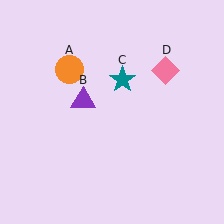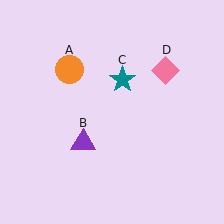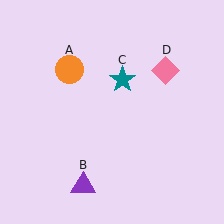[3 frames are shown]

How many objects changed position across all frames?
1 object changed position: purple triangle (object B).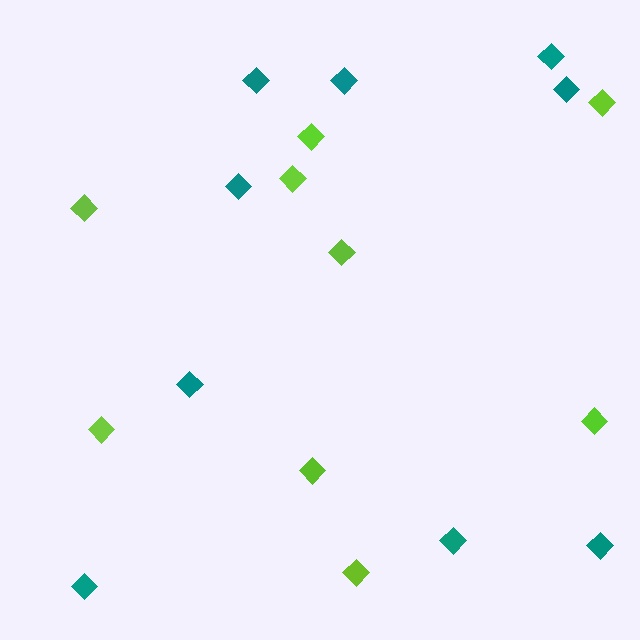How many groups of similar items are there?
There are 2 groups: one group of lime diamonds (9) and one group of teal diamonds (9).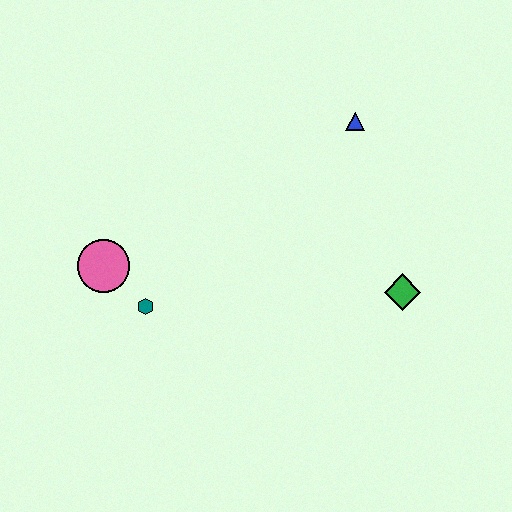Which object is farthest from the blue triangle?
The pink circle is farthest from the blue triangle.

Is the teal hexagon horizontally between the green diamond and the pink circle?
Yes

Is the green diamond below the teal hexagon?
No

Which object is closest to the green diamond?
The blue triangle is closest to the green diamond.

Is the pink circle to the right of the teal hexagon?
No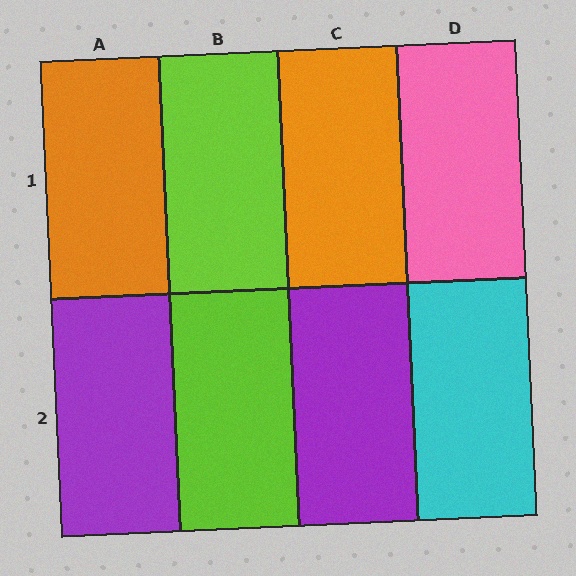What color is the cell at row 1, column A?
Orange.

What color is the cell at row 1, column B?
Lime.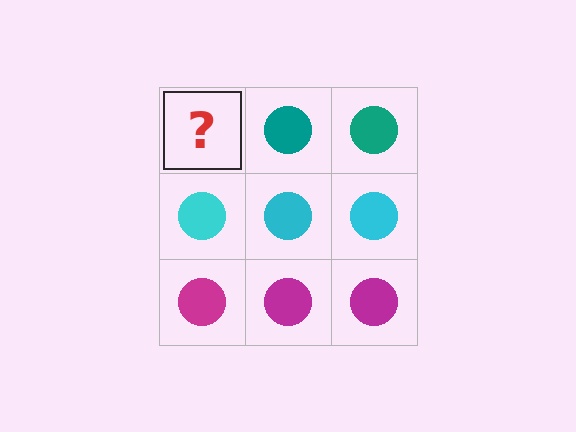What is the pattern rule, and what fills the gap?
The rule is that each row has a consistent color. The gap should be filled with a teal circle.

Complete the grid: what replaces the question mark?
The question mark should be replaced with a teal circle.